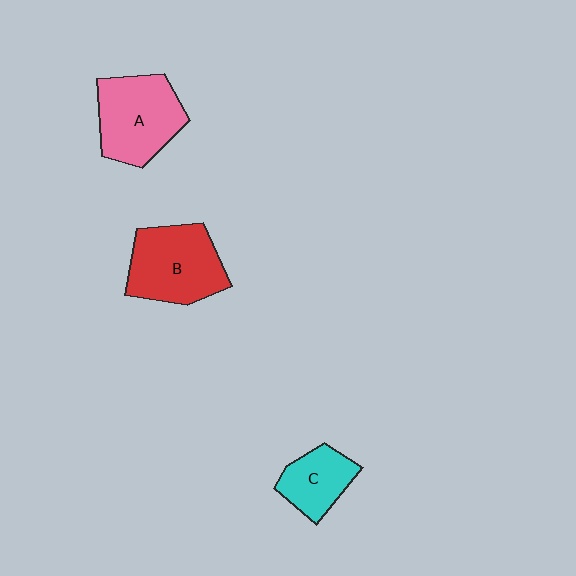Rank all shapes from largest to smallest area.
From largest to smallest: B (red), A (pink), C (cyan).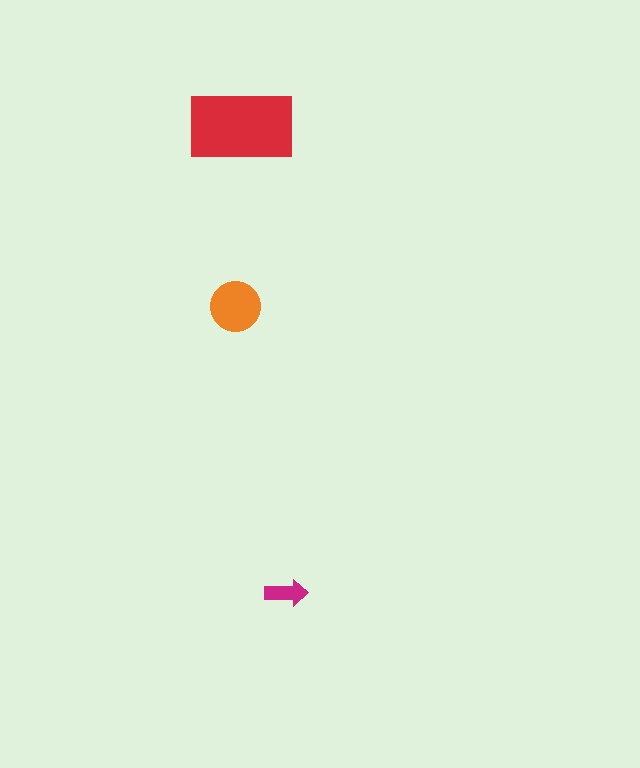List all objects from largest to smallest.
The red rectangle, the orange circle, the magenta arrow.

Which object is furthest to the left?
The orange circle is leftmost.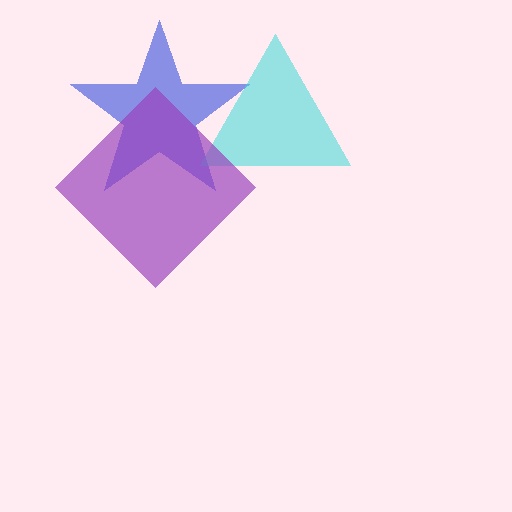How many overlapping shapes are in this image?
There are 3 overlapping shapes in the image.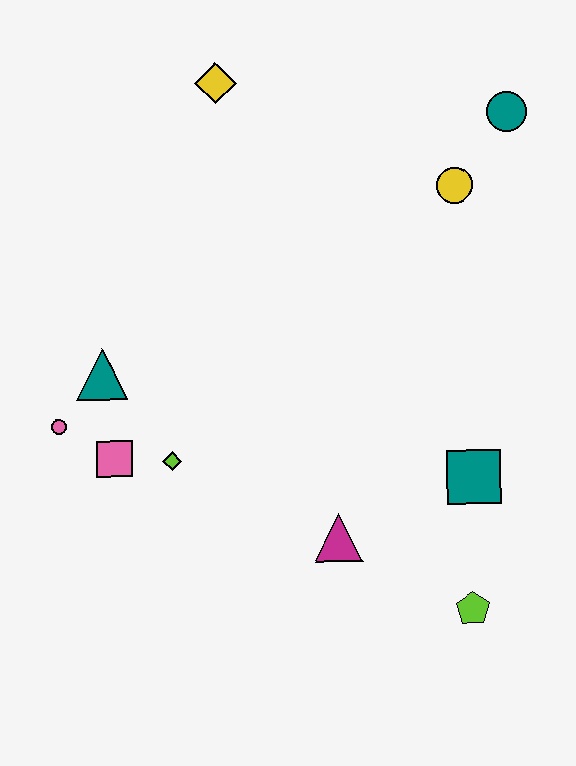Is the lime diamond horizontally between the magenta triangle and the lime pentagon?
No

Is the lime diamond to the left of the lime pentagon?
Yes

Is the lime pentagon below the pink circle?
Yes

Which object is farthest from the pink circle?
The teal circle is farthest from the pink circle.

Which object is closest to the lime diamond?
The pink square is closest to the lime diamond.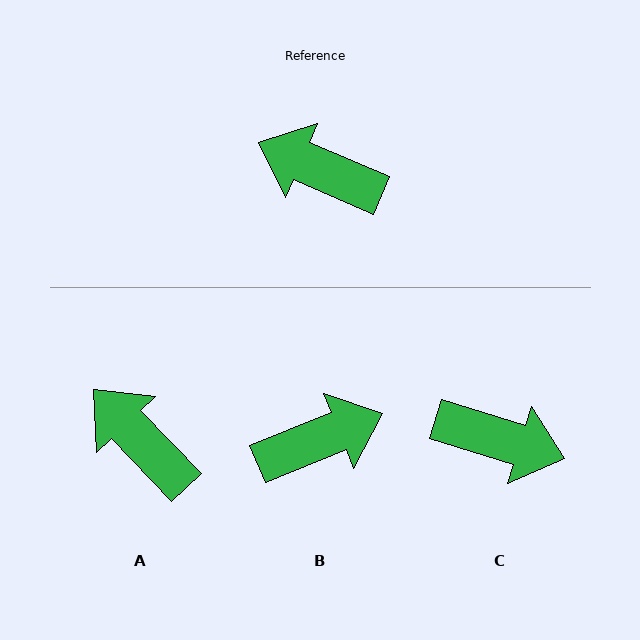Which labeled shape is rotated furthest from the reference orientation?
C, about 174 degrees away.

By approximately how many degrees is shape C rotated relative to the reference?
Approximately 174 degrees clockwise.